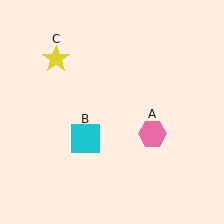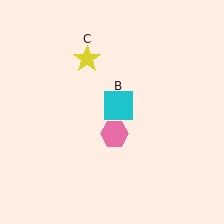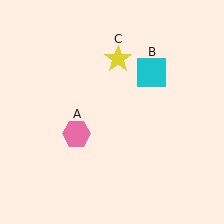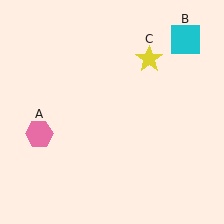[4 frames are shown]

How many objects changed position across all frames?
3 objects changed position: pink hexagon (object A), cyan square (object B), yellow star (object C).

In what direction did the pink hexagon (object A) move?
The pink hexagon (object A) moved left.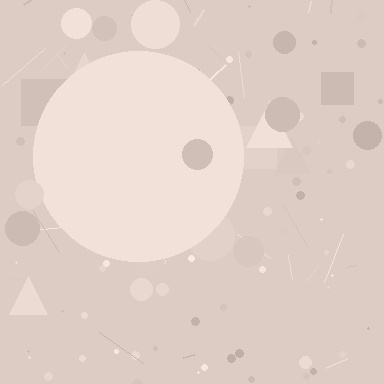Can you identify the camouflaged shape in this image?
The camouflaged shape is a circle.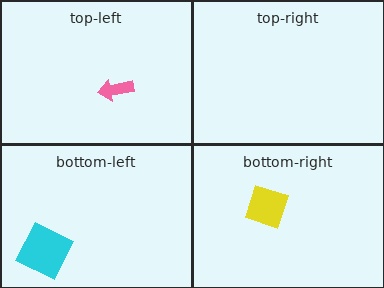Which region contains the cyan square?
The bottom-left region.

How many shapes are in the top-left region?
1.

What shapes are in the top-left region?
The pink arrow.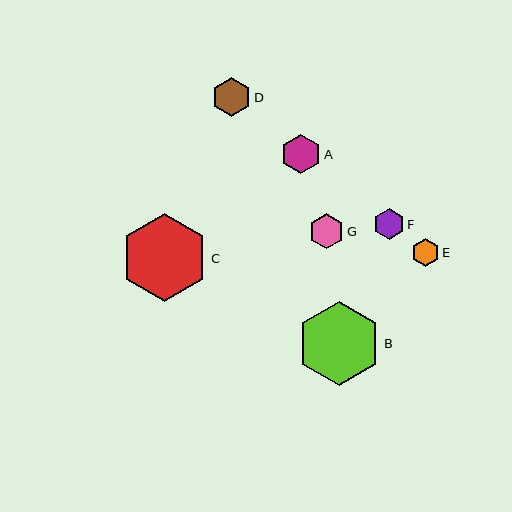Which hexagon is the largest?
Hexagon C is the largest with a size of approximately 88 pixels.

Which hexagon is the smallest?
Hexagon E is the smallest with a size of approximately 28 pixels.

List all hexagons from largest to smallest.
From largest to smallest: C, B, A, D, G, F, E.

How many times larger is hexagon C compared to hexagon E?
Hexagon C is approximately 3.1 times the size of hexagon E.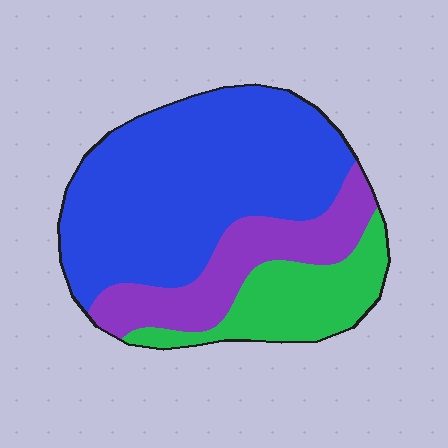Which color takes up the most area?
Blue, at roughly 60%.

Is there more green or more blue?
Blue.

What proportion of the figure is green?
Green takes up about one fifth (1/5) of the figure.